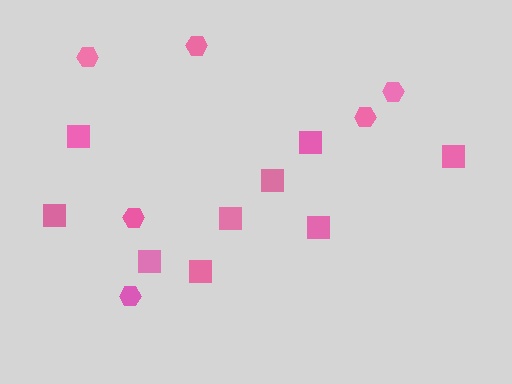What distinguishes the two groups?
There are 2 groups: one group of hexagons (6) and one group of squares (9).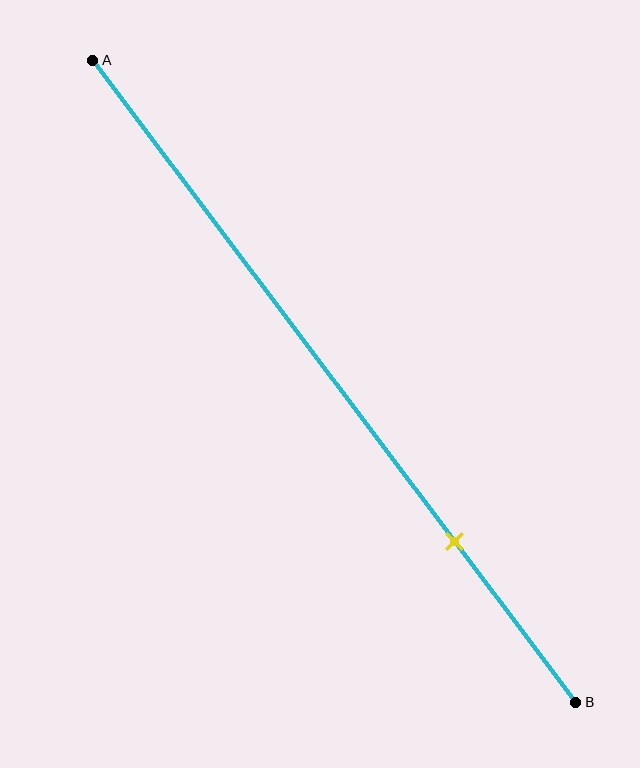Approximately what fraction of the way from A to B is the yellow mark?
The yellow mark is approximately 75% of the way from A to B.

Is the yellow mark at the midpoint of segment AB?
No, the mark is at about 75% from A, not at the 50% midpoint.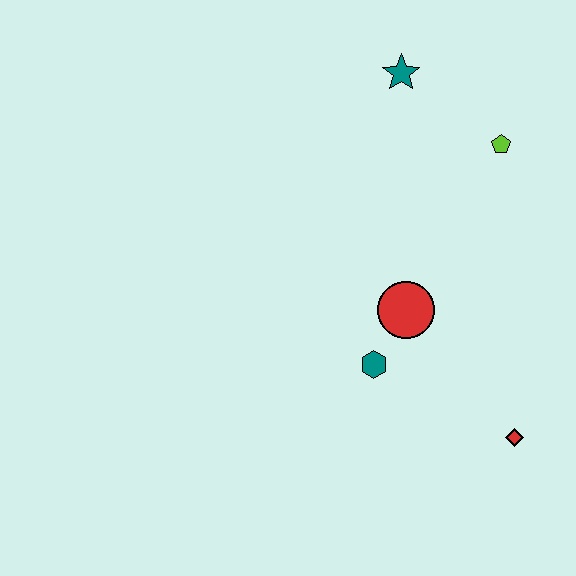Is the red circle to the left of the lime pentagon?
Yes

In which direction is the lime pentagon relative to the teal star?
The lime pentagon is to the right of the teal star.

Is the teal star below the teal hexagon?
No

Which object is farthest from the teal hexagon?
The teal star is farthest from the teal hexagon.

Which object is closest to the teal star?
The lime pentagon is closest to the teal star.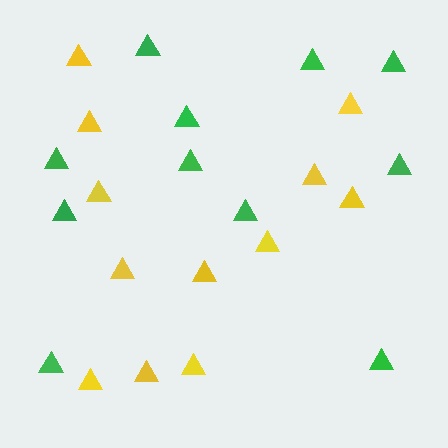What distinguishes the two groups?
There are 2 groups: one group of yellow triangles (12) and one group of green triangles (11).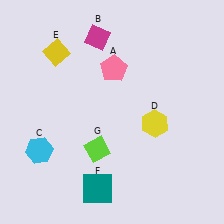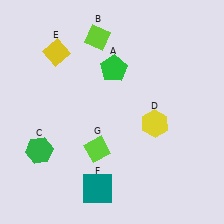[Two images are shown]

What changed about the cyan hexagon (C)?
In Image 1, C is cyan. In Image 2, it changed to green.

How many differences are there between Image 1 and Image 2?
There are 3 differences between the two images.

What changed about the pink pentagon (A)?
In Image 1, A is pink. In Image 2, it changed to green.